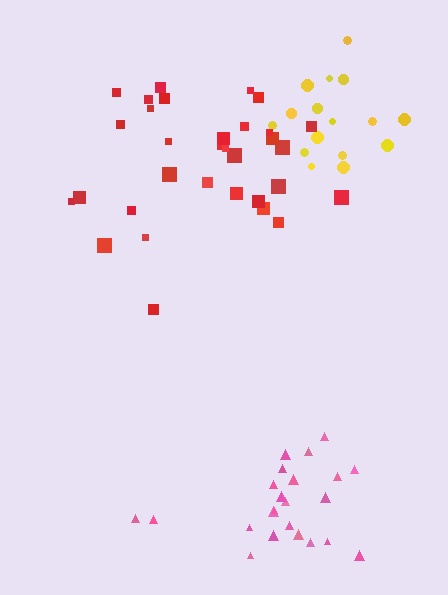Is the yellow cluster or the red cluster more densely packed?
Yellow.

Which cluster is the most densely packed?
Yellow.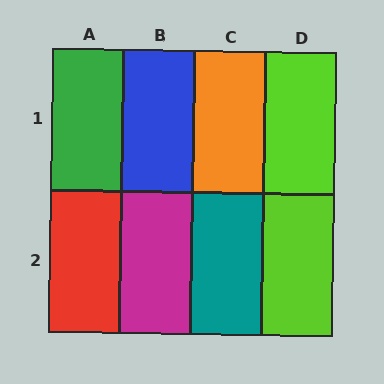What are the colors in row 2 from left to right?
Red, magenta, teal, lime.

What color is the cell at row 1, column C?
Orange.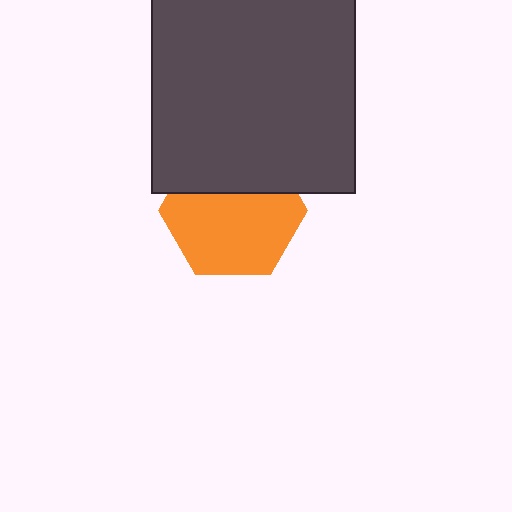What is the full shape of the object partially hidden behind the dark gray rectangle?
The partially hidden object is an orange hexagon.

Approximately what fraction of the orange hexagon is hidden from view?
Roughly 34% of the orange hexagon is hidden behind the dark gray rectangle.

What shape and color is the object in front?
The object in front is a dark gray rectangle.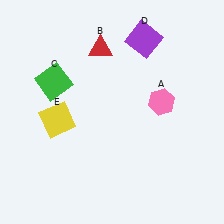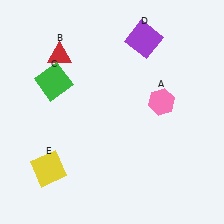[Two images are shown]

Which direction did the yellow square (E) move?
The yellow square (E) moved down.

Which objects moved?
The objects that moved are: the red triangle (B), the yellow square (E).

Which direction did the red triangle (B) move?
The red triangle (B) moved left.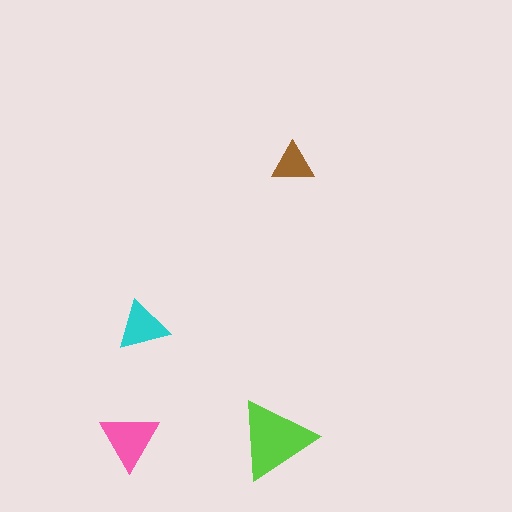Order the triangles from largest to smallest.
the lime one, the pink one, the cyan one, the brown one.